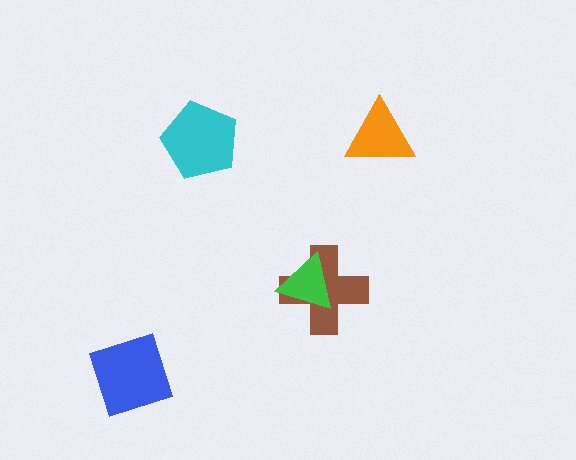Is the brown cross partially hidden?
Yes, it is partially covered by another shape.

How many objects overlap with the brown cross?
1 object overlaps with the brown cross.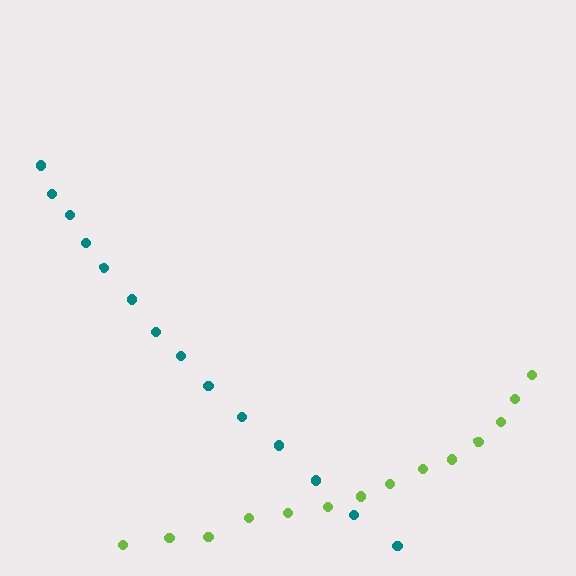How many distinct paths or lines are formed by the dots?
There are 2 distinct paths.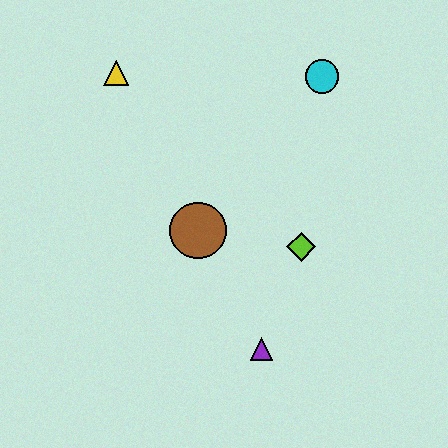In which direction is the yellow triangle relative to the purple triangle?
The yellow triangle is above the purple triangle.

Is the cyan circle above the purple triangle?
Yes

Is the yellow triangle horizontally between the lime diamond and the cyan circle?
No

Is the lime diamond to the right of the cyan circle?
No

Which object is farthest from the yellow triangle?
The purple triangle is farthest from the yellow triangle.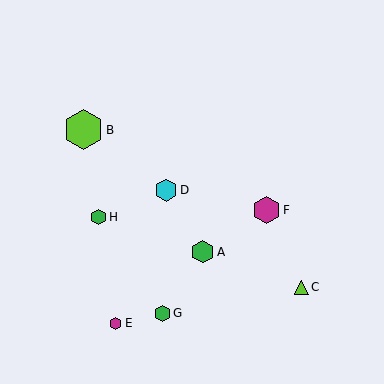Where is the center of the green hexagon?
The center of the green hexagon is at (162, 313).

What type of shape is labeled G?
Shape G is a green hexagon.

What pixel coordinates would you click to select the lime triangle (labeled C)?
Click at (301, 287) to select the lime triangle C.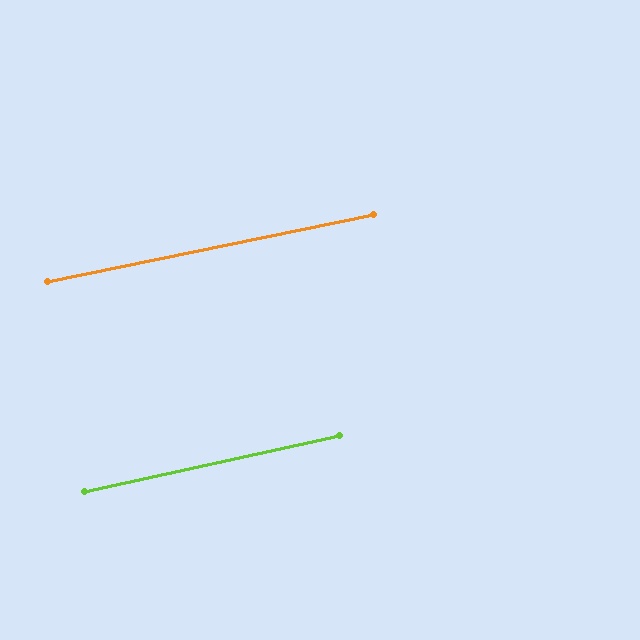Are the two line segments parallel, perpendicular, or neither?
Parallel — their directions differ by only 0.6°.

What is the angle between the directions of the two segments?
Approximately 1 degree.